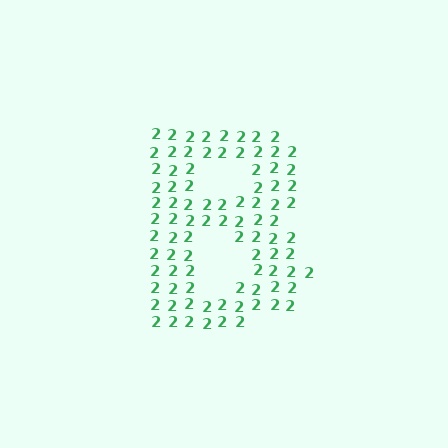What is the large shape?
The large shape is the letter B.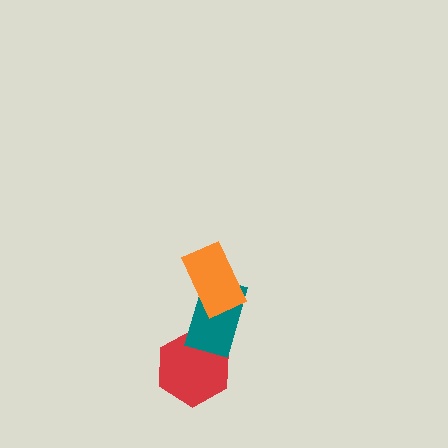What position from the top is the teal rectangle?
The teal rectangle is 2nd from the top.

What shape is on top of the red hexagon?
The teal rectangle is on top of the red hexagon.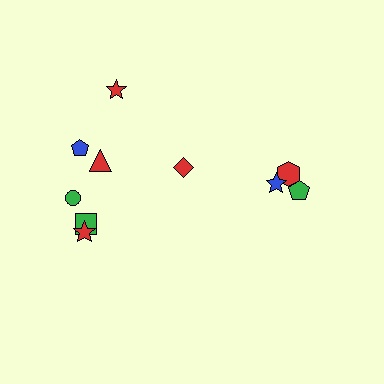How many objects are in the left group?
There are 7 objects.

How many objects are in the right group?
There are 3 objects.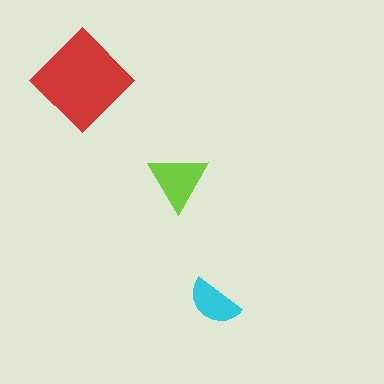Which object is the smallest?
The cyan semicircle.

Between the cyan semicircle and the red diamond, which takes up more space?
The red diamond.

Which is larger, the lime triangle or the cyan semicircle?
The lime triangle.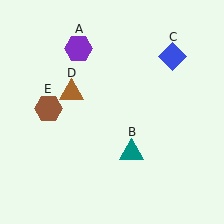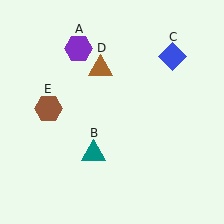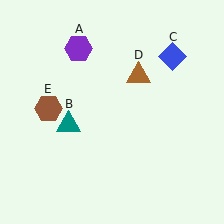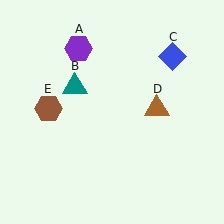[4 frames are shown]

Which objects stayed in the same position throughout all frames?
Purple hexagon (object A) and blue diamond (object C) and brown hexagon (object E) remained stationary.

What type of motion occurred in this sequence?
The teal triangle (object B), brown triangle (object D) rotated clockwise around the center of the scene.